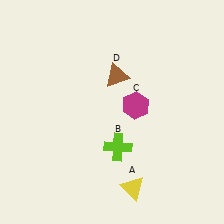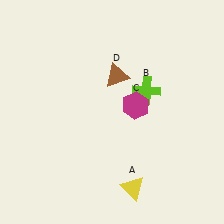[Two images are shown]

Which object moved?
The lime cross (B) moved up.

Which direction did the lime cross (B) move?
The lime cross (B) moved up.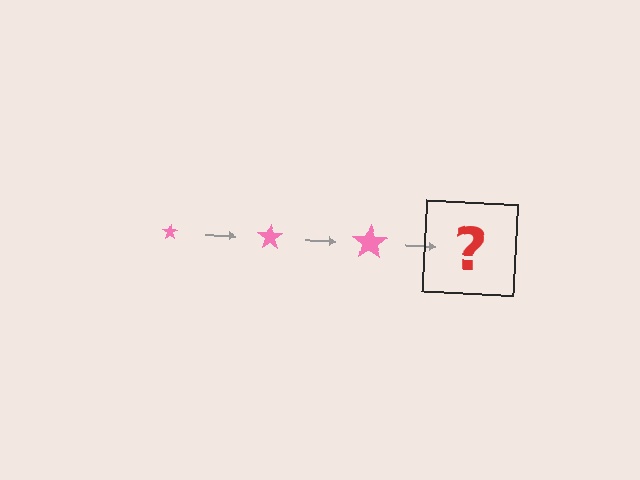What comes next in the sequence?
The next element should be a pink star, larger than the previous one.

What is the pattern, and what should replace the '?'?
The pattern is that the star gets progressively larger each step. The '?' should be a pink star, larger than the previous one.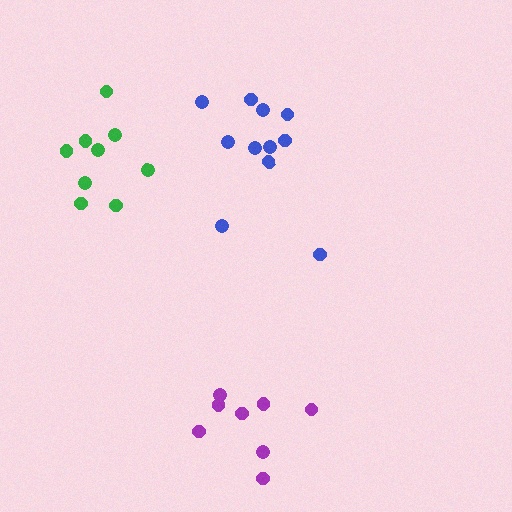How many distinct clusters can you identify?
There are 3 distinct clusters.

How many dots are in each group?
Group 1: 9 dots, Group 2: 8 dots, Group 3: 11 dots (28 total).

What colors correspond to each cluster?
The clusters are colored: green, purple, blue.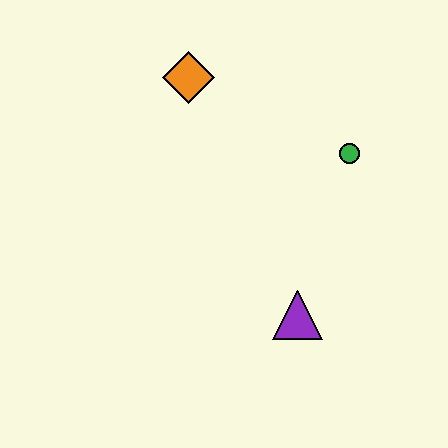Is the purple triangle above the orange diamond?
No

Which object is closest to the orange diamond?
The green circle is closest to the orange diamond.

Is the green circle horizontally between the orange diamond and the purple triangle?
No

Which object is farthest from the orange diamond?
The purple triangle is farthest from the orange diamond.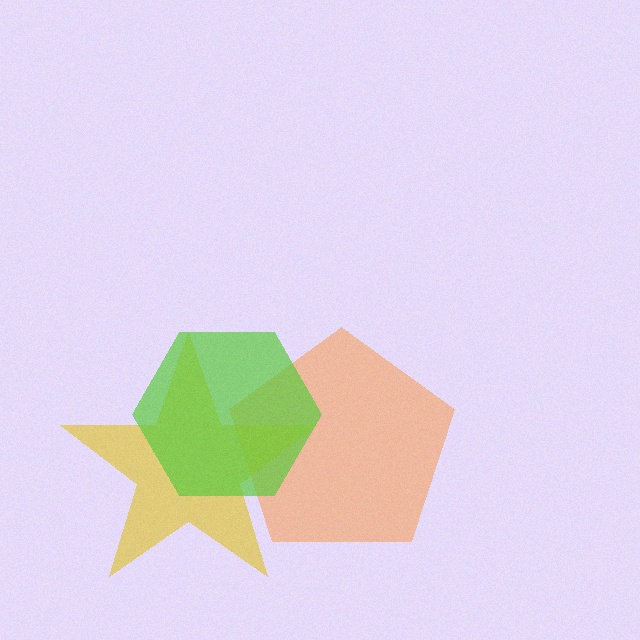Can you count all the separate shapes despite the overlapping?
Yes, there are 3 separate shapes.